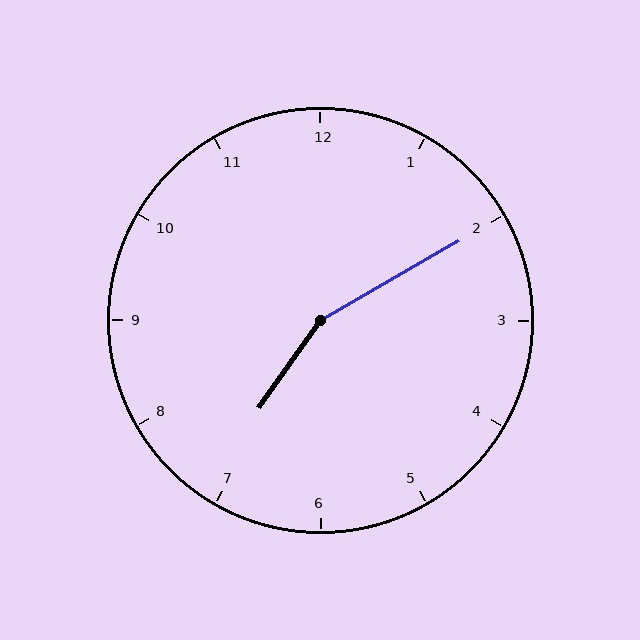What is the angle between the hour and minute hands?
Approximately 155 degrees.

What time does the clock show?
7:10.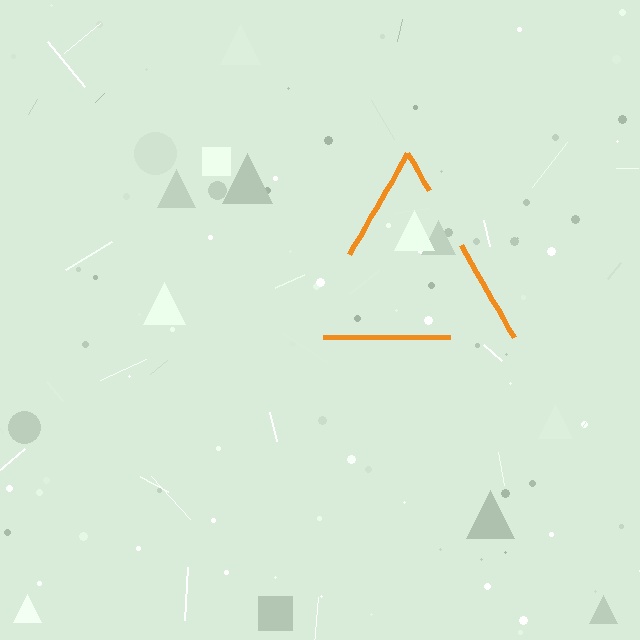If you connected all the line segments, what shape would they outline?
They would outline a triangle.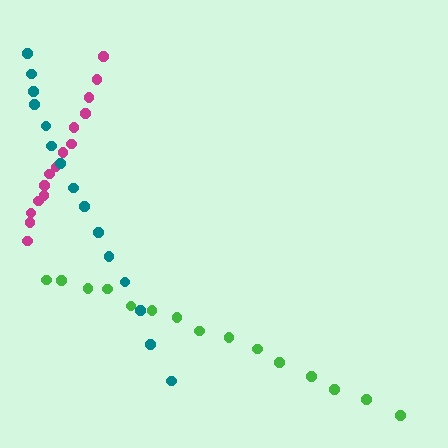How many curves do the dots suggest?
There are 3 distinct paths.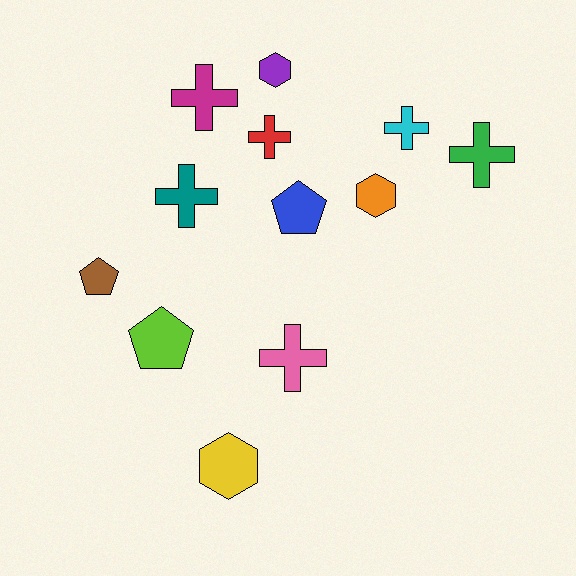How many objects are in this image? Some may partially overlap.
There are 12 objects.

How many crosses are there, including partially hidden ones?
There are 6 crosses.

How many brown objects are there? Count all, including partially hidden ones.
There is 1 brown object.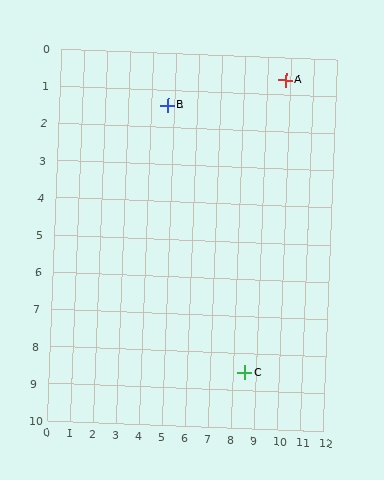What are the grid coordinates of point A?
Point A is at approximately (9.8, 0.6).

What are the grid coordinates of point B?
Point B is at approximately (4.7, 1.4).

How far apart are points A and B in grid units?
Points A and B are about 5.2 grid units apart.